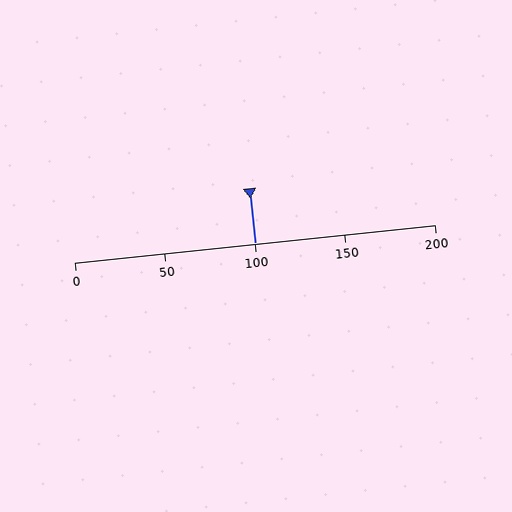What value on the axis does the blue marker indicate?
The marker indicates approximately 100.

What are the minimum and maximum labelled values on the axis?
The axis runs from 0 to 200.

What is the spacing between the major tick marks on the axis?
The major ticks are spaced 50 apart.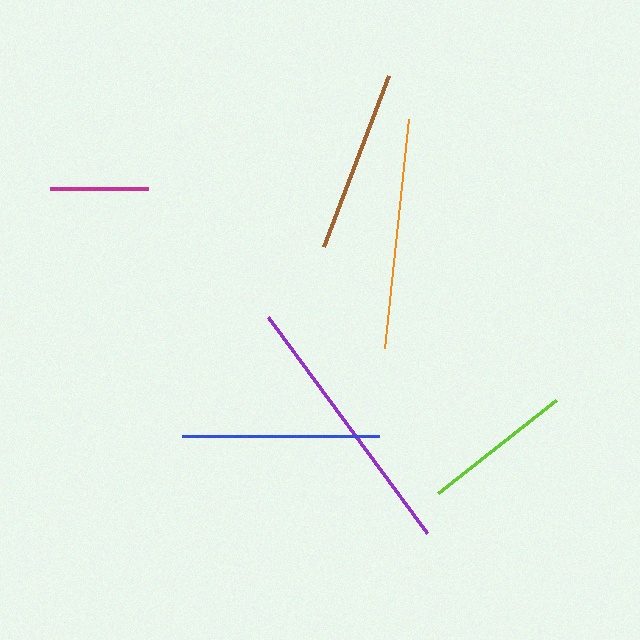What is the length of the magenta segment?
The magenta segment is approximately 99 pixels long.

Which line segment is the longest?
The purple line is the longest at approximately 268 pixels.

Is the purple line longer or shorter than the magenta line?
The purple line is longer than the magenta line.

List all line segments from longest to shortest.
From longest to shortest: purple, orange, blue, brown, lime, magenta.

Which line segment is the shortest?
The magenta line is the shortest at approximately 99 pixels.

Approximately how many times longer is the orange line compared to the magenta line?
The orange line is approximately 2.3 times the length of the magenta line.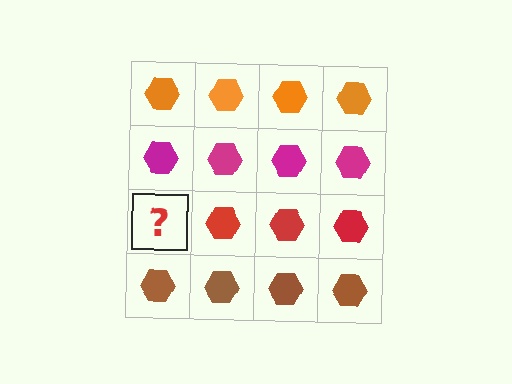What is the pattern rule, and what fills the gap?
The rule is that each row has a consistent color. The gap should be filled with a red hexagon.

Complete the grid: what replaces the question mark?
The question mark should be replaced with a red hexagon.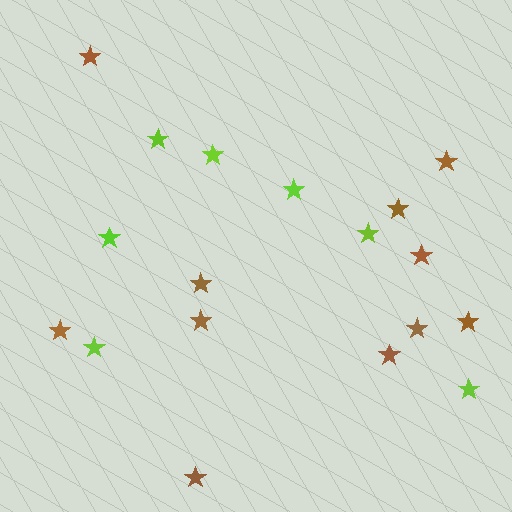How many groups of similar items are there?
There are 2 groups: one group of lime stars (7) and one group of brown stars (11).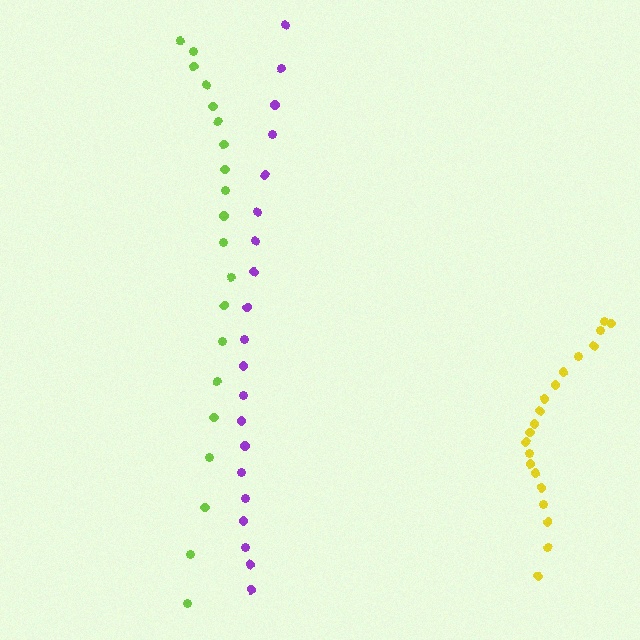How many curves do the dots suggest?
There are 3 distinct paths.